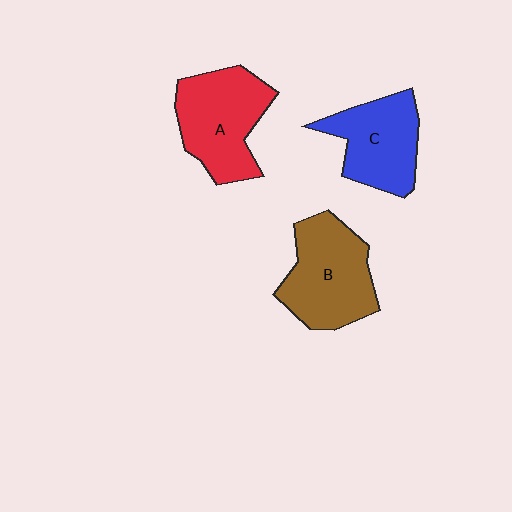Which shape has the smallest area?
Shape C (blue).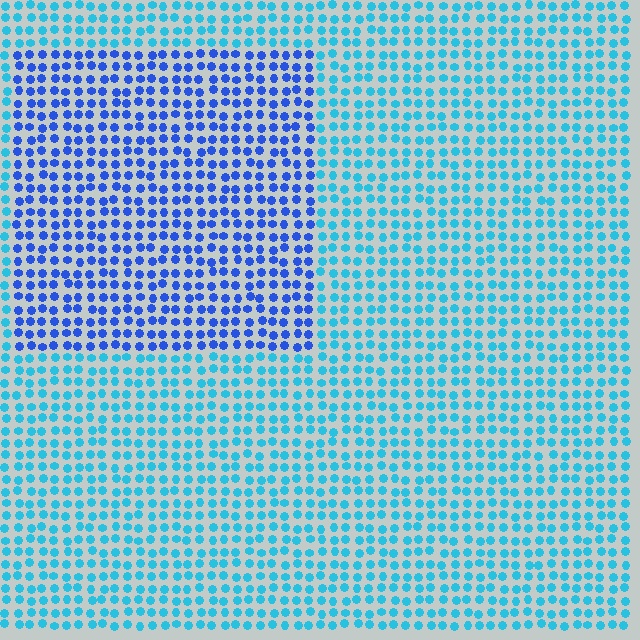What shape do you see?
I see a rectangle.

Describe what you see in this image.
The image is filled with small cyan elements in a uniform arrangement. A rectangle-shaped region is visible where the elements are tinted to a slightly different hue, forming a subtle color boundary.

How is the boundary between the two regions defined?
The boundary is defined purely by a slight shift in hue (about 36 degrees). Spacing, size, and orientation are identical on both sides.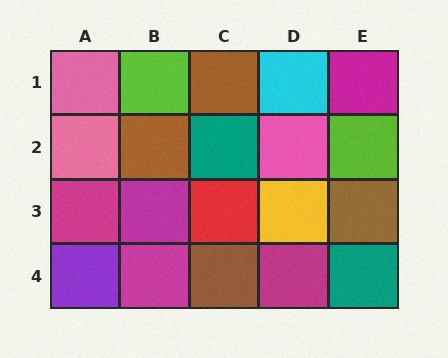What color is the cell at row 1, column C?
Brown.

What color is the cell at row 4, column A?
Purple.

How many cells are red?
1 cell is red.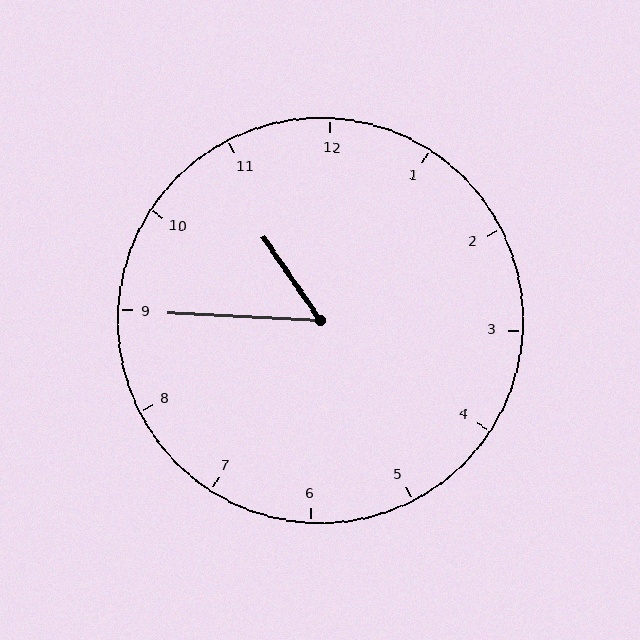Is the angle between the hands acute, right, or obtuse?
It is acute.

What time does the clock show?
10:45.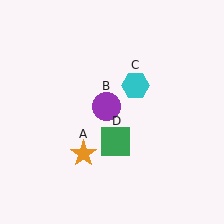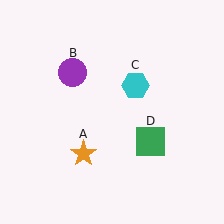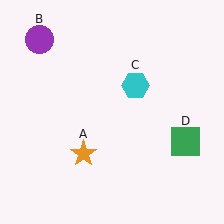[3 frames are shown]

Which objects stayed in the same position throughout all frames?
Orange star (object A) and cyan hexagon (object C) remained stationary.